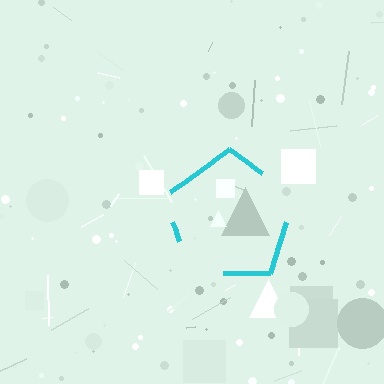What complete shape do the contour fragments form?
The contour fragments form a pentagon.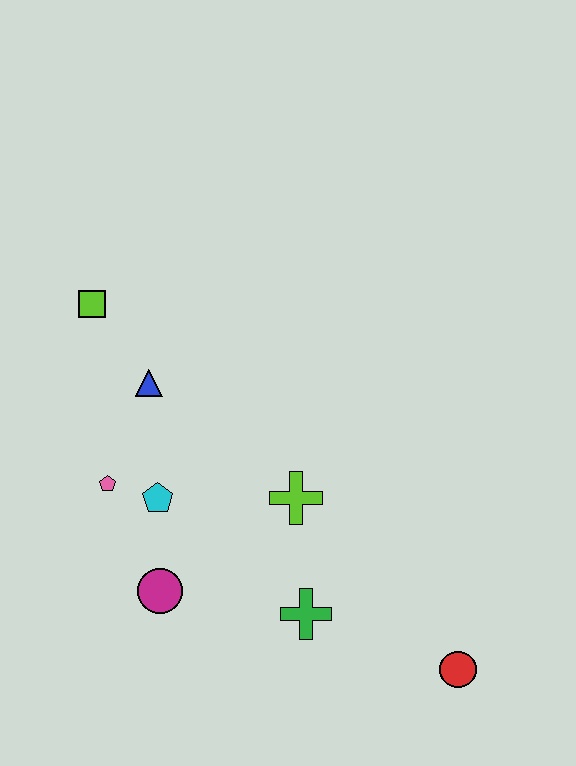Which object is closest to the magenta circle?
The cyan pentagon is closest to the magenta circle.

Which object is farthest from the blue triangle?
The red circle is farthest from the blue triangle.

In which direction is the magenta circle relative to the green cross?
The magenta circle is to the left of the green cross.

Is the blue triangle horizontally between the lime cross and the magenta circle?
No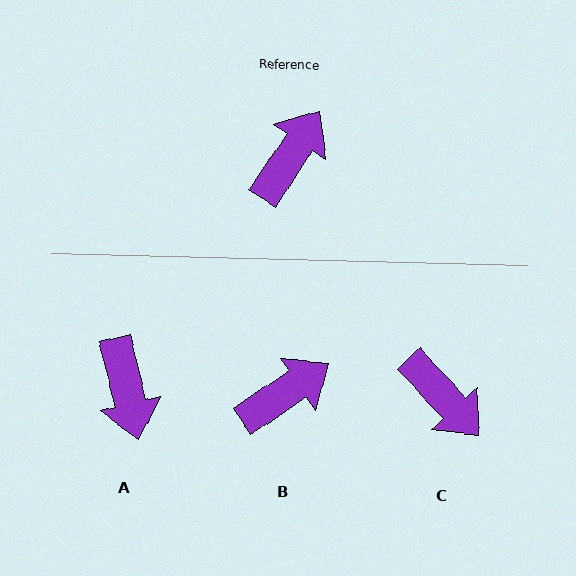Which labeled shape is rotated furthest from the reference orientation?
A, about 133 degrees away.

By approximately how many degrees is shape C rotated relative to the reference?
Approximately 104 degrees clockwise.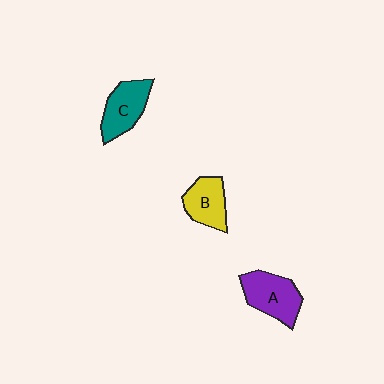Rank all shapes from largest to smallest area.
From largest to smallest: A (purple), C (teal), B (yellow).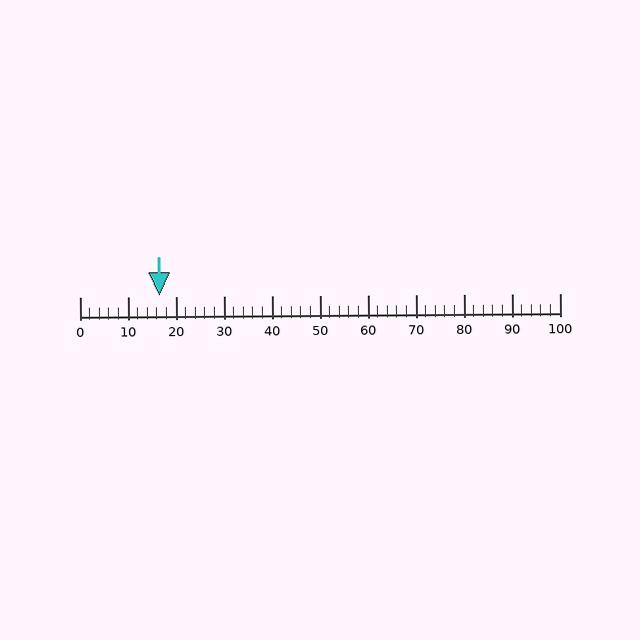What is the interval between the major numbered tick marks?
The major tick marks are spaced 10 units apart.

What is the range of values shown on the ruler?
The ruler shows values from 0 to 100.